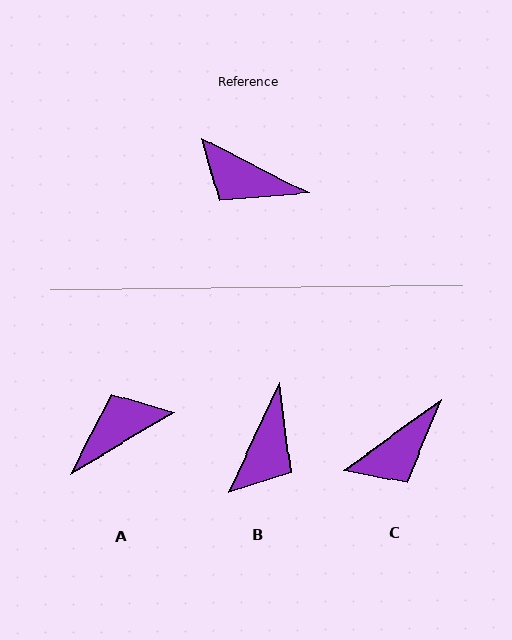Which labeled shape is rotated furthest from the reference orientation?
A, about 122 degrees away.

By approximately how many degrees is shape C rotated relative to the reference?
Approximately 63 degrees counter-clockwise.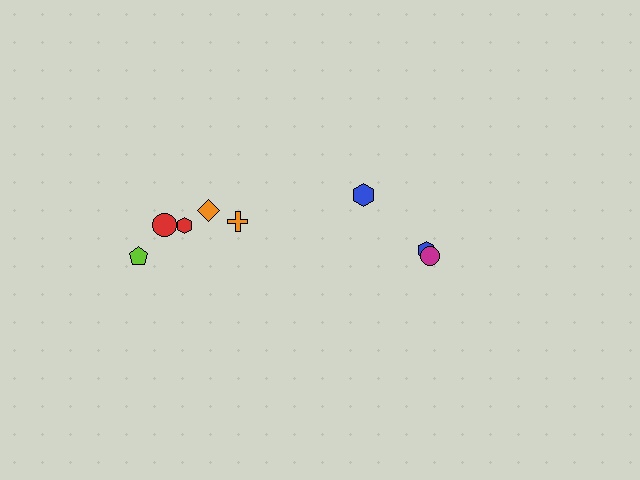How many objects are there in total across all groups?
There are 8 objects.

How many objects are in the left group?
There are 5 objects.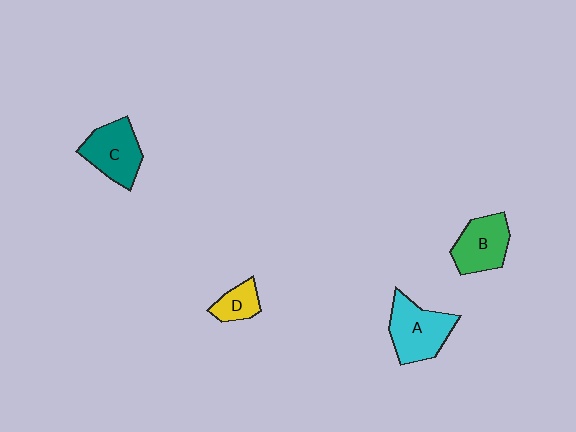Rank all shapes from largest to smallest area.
From largest to smallest: A (cyan), C (teal), B (green), D (yellow).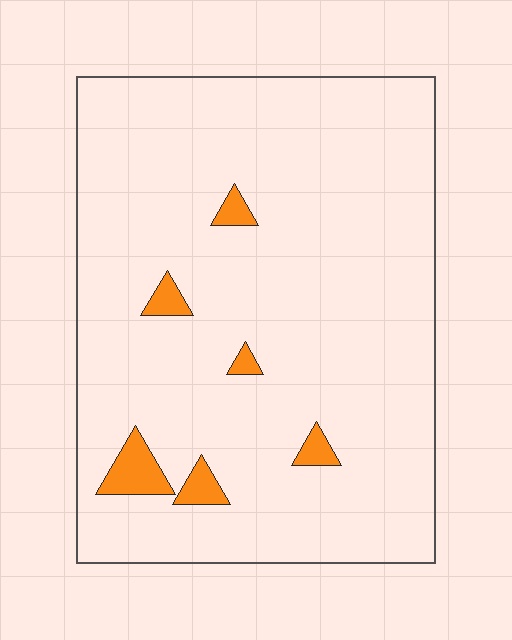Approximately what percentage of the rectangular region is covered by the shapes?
Approximately 5%.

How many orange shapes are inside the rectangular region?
6.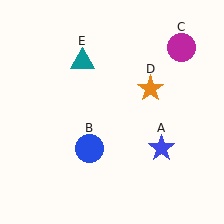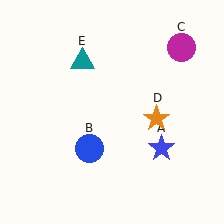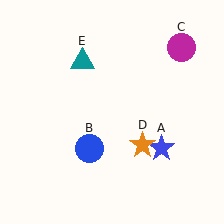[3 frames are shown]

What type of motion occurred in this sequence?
The orange star (object D) rotated clockwise around the center of the scene.